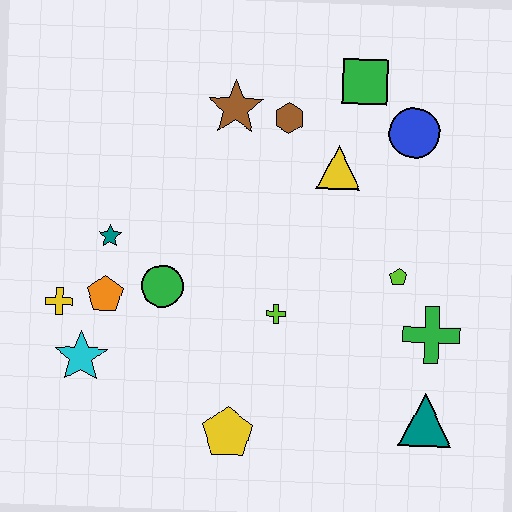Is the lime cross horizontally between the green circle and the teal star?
No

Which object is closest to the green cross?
The lime pentagon is closest to the green cross.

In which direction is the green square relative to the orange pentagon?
The green square is to the right of the orange pentagon.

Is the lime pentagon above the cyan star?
Yes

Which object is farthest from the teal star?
The teal triangle is farthest from the teal star.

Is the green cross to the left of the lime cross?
No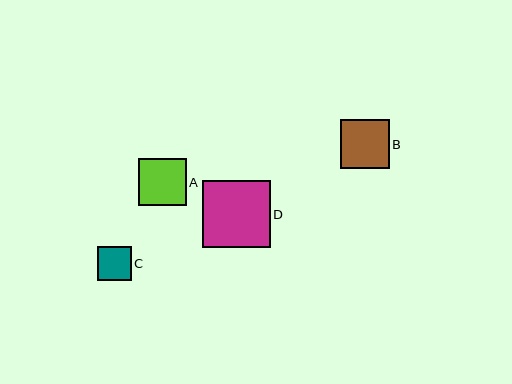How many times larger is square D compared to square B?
Square D is approximately 1.4 times the size of square B.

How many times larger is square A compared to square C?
Square A is approximately 1.4 times the size of square C.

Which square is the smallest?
Square C is the smallest with a size of approximately 34 pixels.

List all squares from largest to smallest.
From largest to smallest: D, B, A, C.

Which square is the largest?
Square D is the largest with a size of approximately 67 pixels.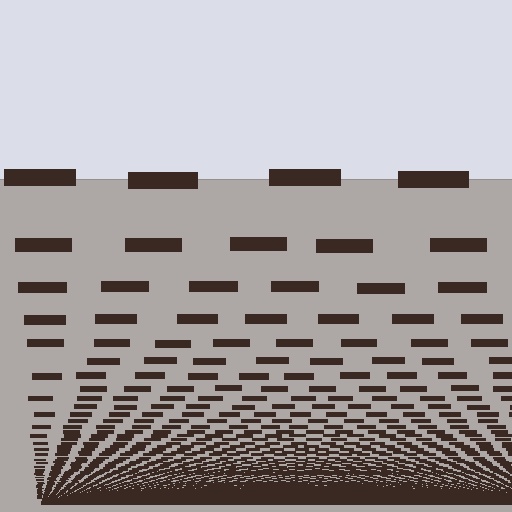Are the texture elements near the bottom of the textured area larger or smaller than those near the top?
Smaller. The gradient is inverted — elements near the bottom are smaller and denser.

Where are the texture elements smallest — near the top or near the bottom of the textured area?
Near the bottom.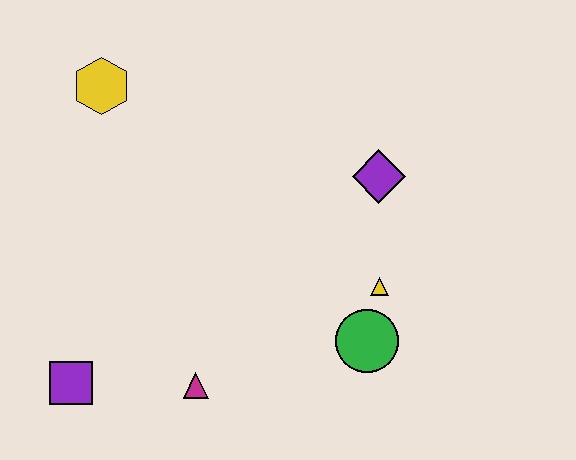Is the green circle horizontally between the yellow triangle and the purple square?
Yes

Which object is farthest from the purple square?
The purple diamond is farthest from the purple square.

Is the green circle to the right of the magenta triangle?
Yes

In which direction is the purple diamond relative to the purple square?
The purple diamond is to the right of the purple square.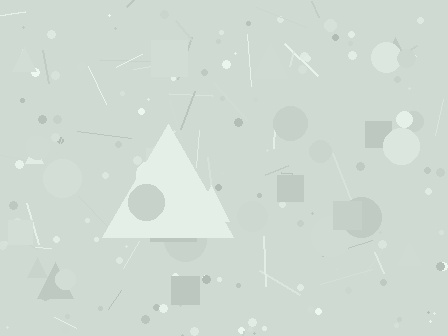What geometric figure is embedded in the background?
A triangle is embedded in the background.